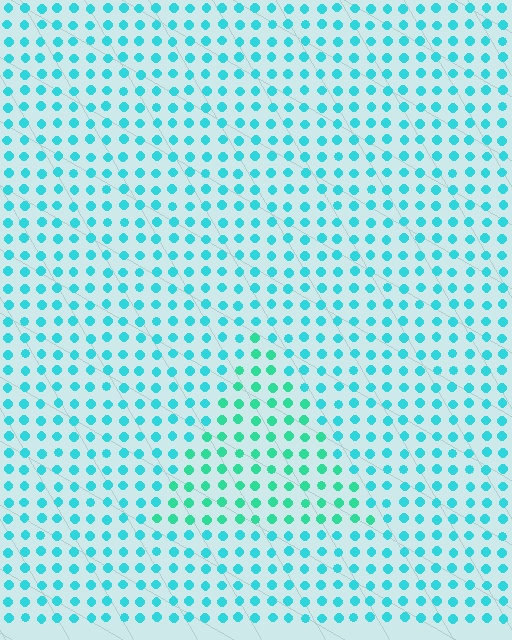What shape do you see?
I see a triangle.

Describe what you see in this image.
The image is filled with small cyan elements in a uniform arrangement. A triangle-shaped region is visible where the elements are tinted to a slightly different hue, forming a subtle color boundary.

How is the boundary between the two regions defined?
The boundary is defined purely by a slight shift in hue (about 25 degrees). Spacing, size, and orientation are identical on both sides.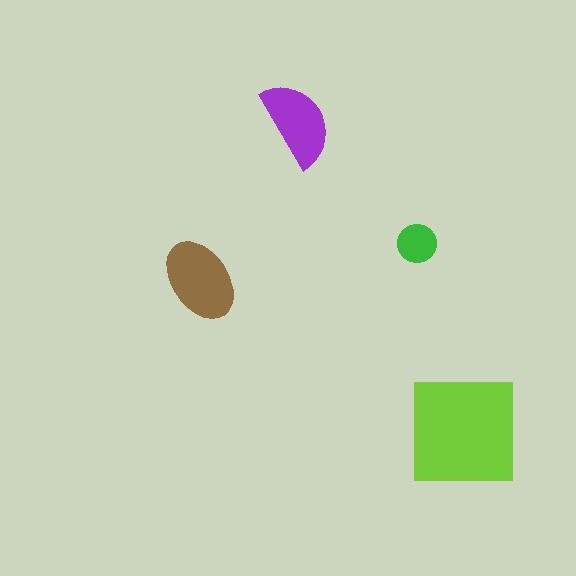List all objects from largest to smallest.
The lime square, the brown ellipse, the purple semicircle, the green circle.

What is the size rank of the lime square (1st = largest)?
1st.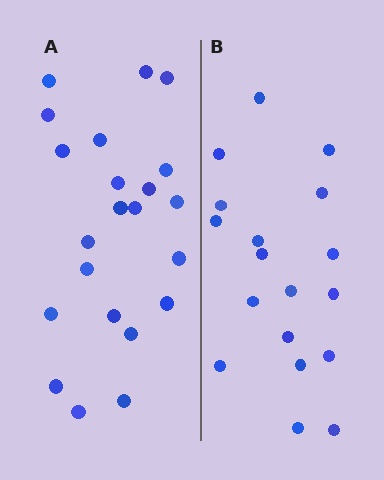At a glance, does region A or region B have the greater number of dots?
Region A (the left region) has more dots.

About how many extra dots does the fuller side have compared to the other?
Region A has about 4 more dots than region B.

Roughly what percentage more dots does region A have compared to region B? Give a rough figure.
About 20% more.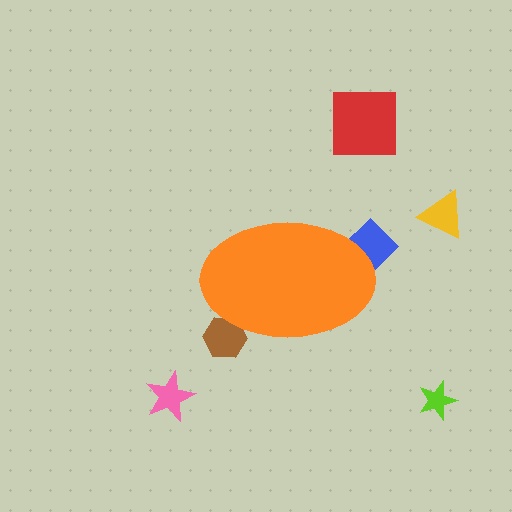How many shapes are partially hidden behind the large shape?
2 shapes are partially hidden.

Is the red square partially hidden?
No, the red square is fully visible.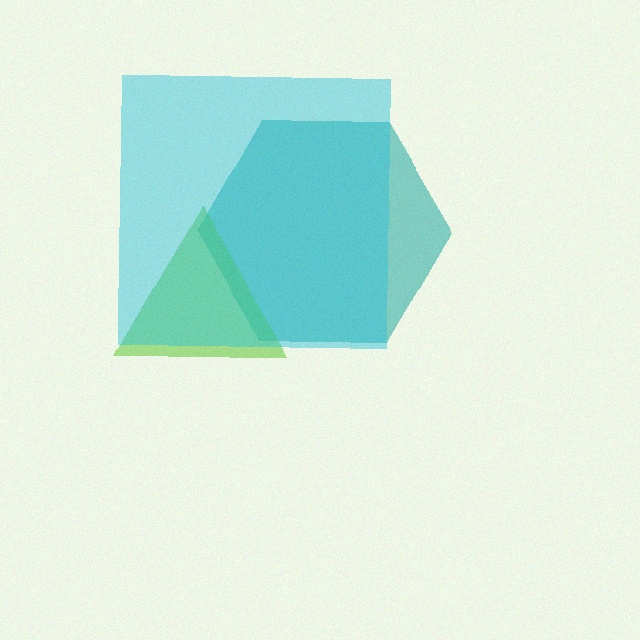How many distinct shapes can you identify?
There are 3 distinct shapes: a teal hexagon, a lime triangle, a cyan square.